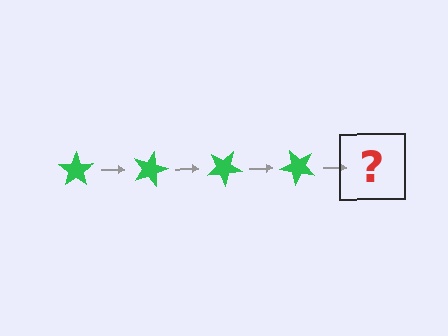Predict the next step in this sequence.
The next step is a green star rotated 60 degrees.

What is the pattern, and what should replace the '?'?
The pattern is that the star rotates 15 degrees each step. The '?' should be a green star rotated 60 degrees.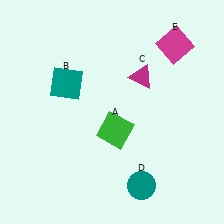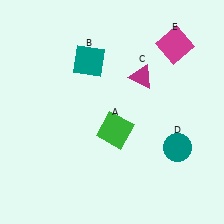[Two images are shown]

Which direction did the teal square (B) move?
The teal square (B) moved up.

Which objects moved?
The objects that moved are: the teal square (B), the teal circle (D).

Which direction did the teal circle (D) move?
The teal circle (D) moved up.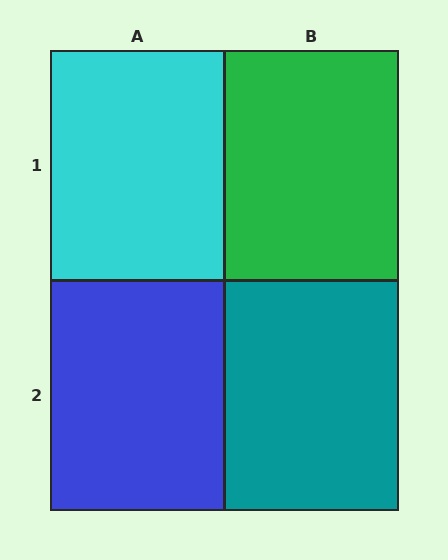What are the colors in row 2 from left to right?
Blue, teal.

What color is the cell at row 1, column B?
Green.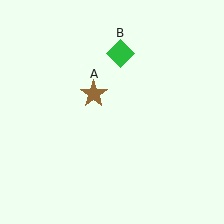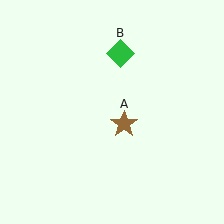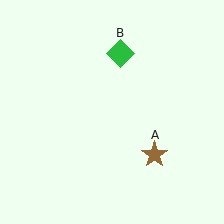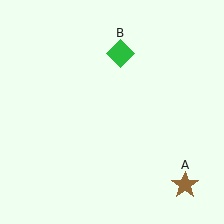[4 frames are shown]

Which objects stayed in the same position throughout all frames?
Green diamond (object B) remained stationary.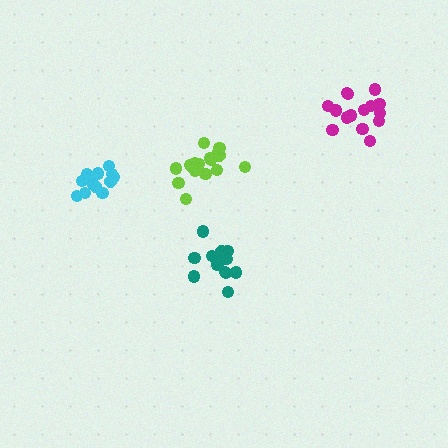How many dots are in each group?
Group 1: 14 dots, Group 2: 15 dots, Group 3: 12 dots, Group 4: 18 dots (59 total).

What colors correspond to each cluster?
The clusters are colored: teal, magenta, cyan, lime.